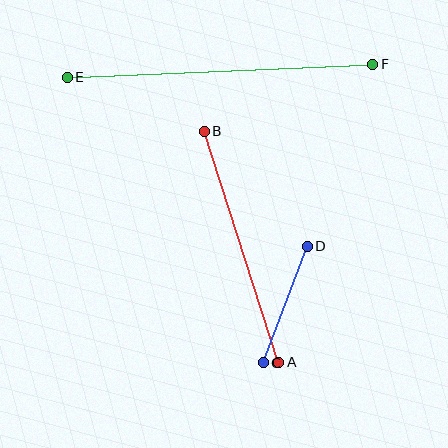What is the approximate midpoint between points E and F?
The midpoint is at approximately (220, 71) pixels.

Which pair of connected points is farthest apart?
Points E and F are farthest apart.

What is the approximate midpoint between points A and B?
The midpoint is at approximately (242, 247) pixels.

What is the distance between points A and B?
The distance is approximately 243 pixels.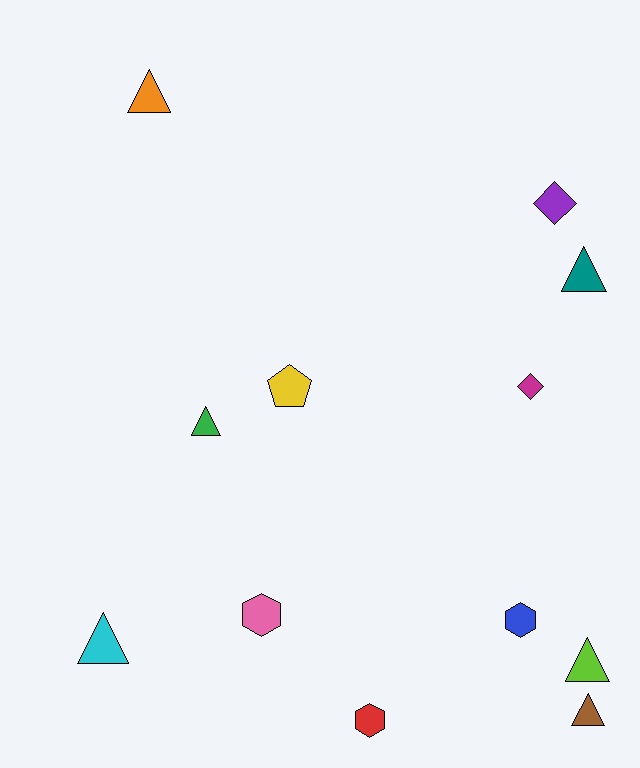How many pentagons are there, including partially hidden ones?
There is 1 pentagon.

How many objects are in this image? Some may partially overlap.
There are 12 objects.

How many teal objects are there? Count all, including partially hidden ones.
There is 1 teal object.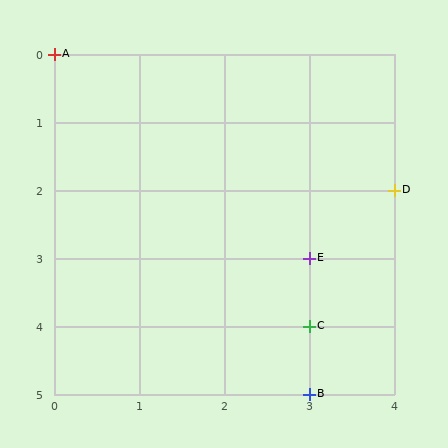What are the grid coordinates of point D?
Point D is at grid coordinates (4, 2).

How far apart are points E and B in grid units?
Points E and B are 2 rows apart.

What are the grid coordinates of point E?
Point E is at grid coordinates (3, 3).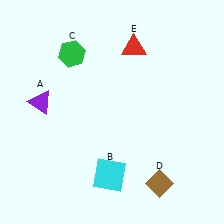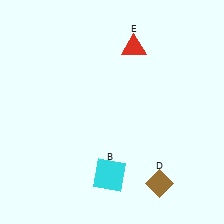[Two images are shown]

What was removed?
The green hexagon (C), the purple triangle (A) were removed in Image 2.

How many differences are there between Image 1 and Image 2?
There are 2 differences between the two images.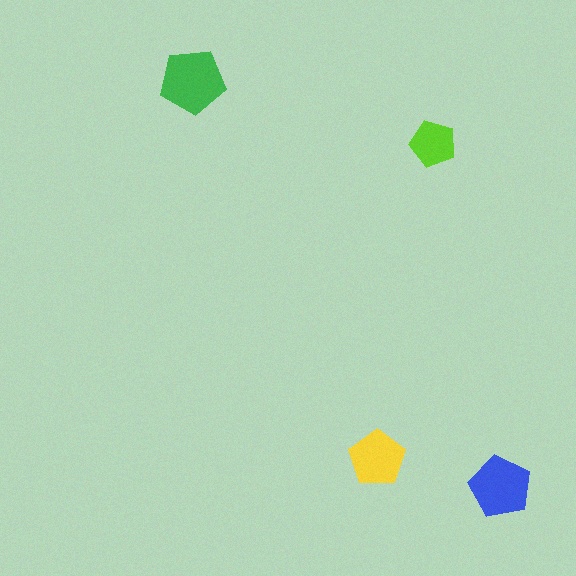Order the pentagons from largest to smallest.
the green one, the blue one, the yellow one, the lime one.